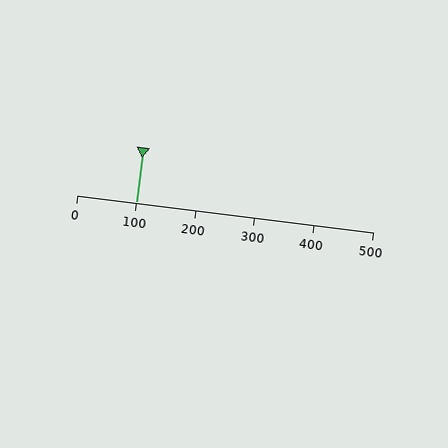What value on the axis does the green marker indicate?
The marker indicates approximately 100.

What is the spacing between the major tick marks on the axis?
The major ticks are spaced 100 apart.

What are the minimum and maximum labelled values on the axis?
The axis runs from 0 to 500.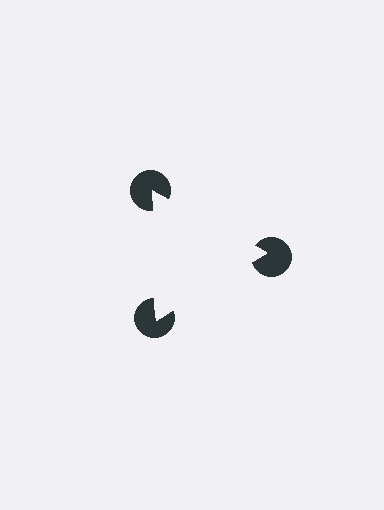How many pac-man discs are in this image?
There are 3 — one at each vertex of the illusory triangle.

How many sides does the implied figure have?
3 sides.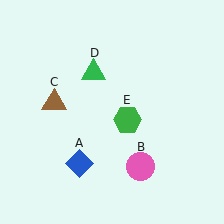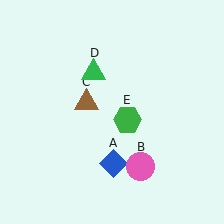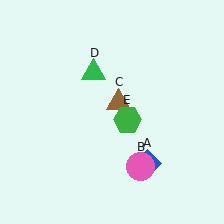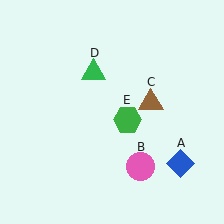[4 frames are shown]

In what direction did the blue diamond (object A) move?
The blue diamond (object A) moved right.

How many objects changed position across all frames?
2 objects changed position: blue diamond (object A), brown triangle (object C).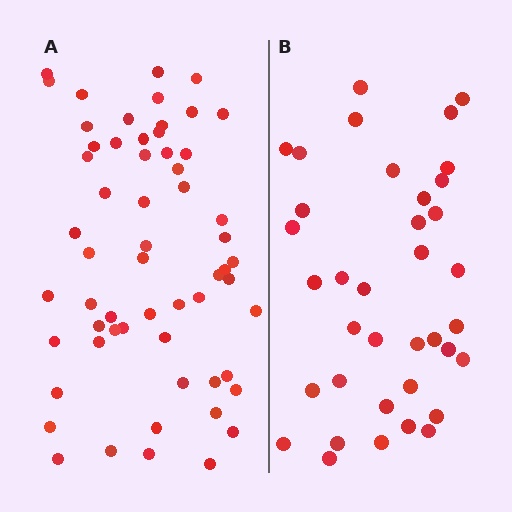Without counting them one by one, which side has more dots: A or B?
Region A (the left region) has more dots.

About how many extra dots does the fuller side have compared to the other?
Region A has approximately 20 more dots than region B.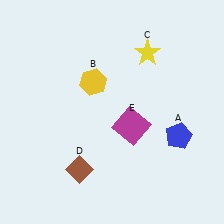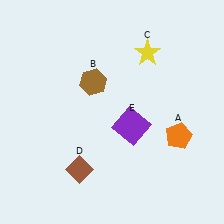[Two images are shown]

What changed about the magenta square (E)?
In Image 1, E is magenta. In Image 2, it changed to purple.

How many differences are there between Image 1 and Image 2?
There are 3 differences between the two images.